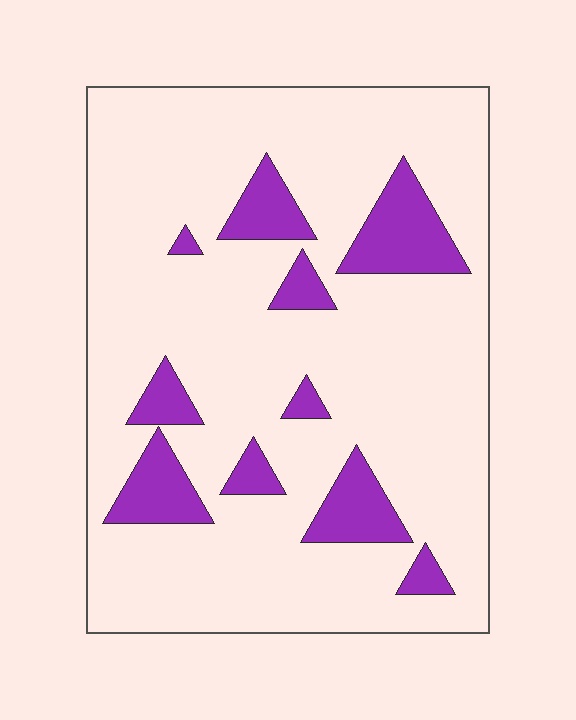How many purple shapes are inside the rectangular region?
10.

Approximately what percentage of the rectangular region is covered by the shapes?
Approximately 15%.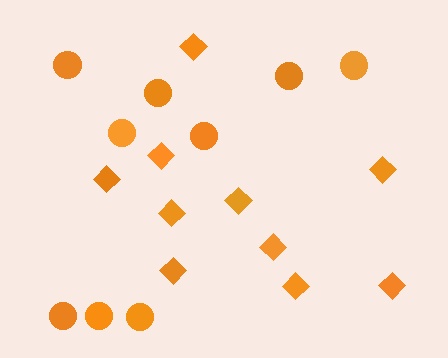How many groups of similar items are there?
There are 2 groups: one group of diamonds (10) and one group of circles (9).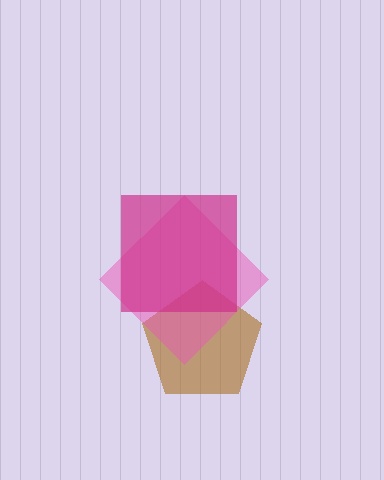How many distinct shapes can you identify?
There are 3 distinct shapes: a brown pentagon, a pink diamond, a magenta square.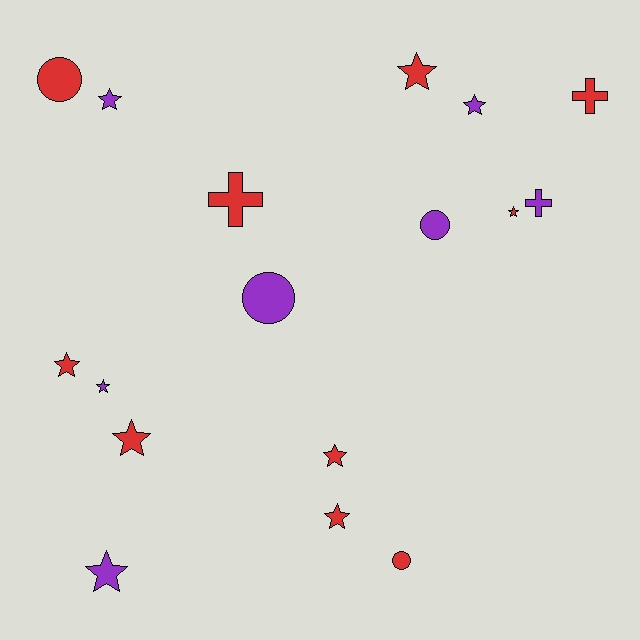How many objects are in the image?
There are 17 objects.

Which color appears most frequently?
Red, with 10 objects.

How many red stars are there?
There are 6 red stars.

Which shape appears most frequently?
Star, with 10 objects.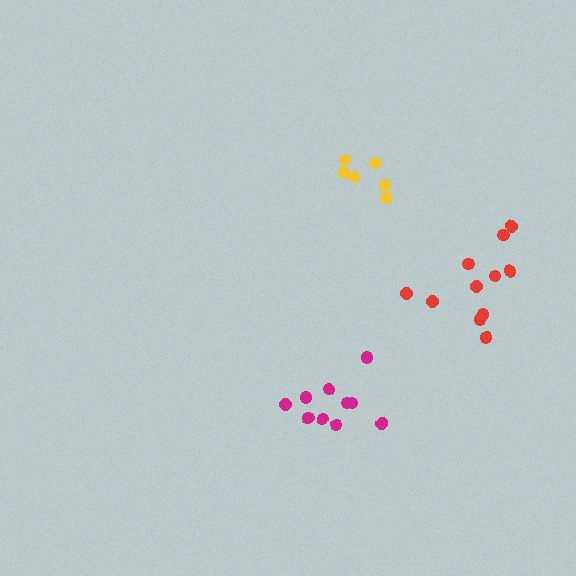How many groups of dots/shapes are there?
There are 3 groups.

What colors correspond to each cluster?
The clusters are colored: yellow, magenta, red.